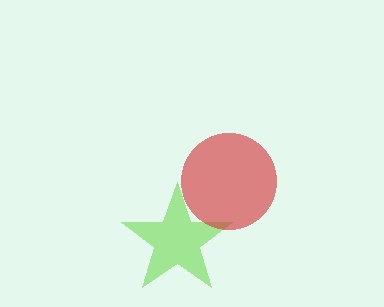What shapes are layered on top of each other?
The layered shapes are: a lime star, a red circle.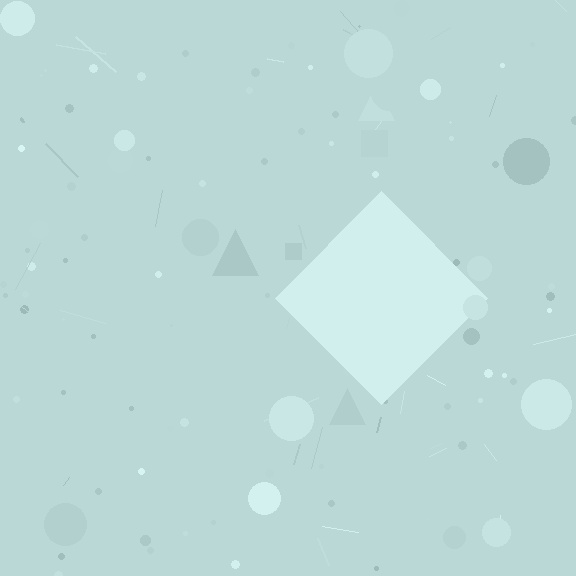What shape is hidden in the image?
A diamond is hidden in the image.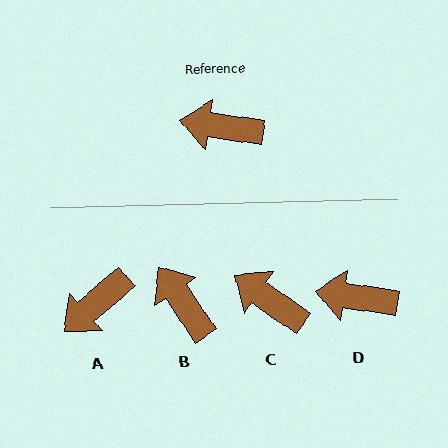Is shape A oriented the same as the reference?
No, it is off by about 49 degrees.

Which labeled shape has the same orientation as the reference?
D.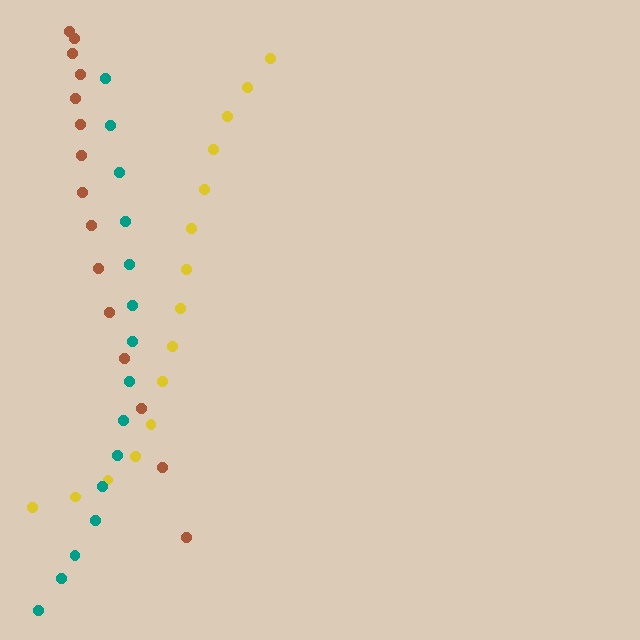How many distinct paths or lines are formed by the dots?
There are 3 distinct paths.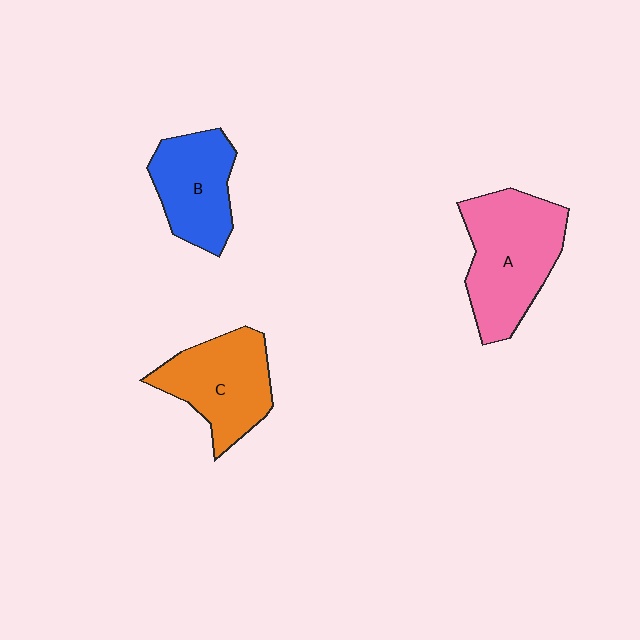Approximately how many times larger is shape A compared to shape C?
Approximately 1.2 times.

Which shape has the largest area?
Shape A (pink).